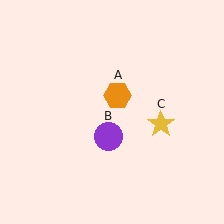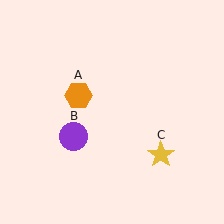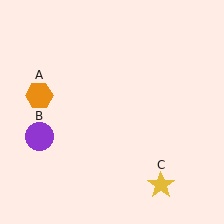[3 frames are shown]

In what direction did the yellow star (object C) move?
The yellow star (object C) moved down.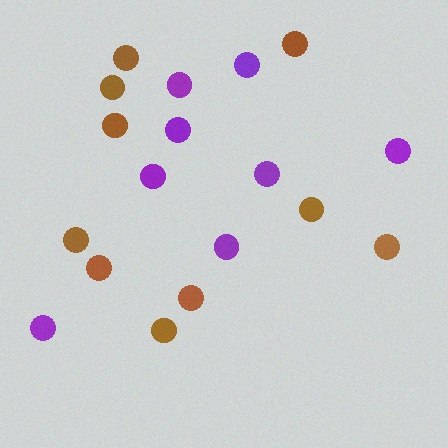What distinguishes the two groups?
There are 2 groups: one group of purple circles (8) and one group of brown circles (10).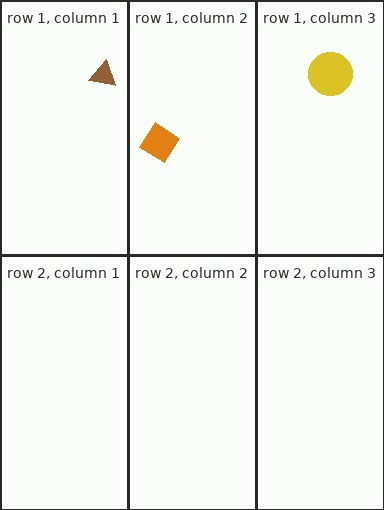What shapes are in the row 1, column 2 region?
The orange diamond.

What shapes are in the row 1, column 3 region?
The yellow circle.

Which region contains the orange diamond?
The row 1, column 2 region.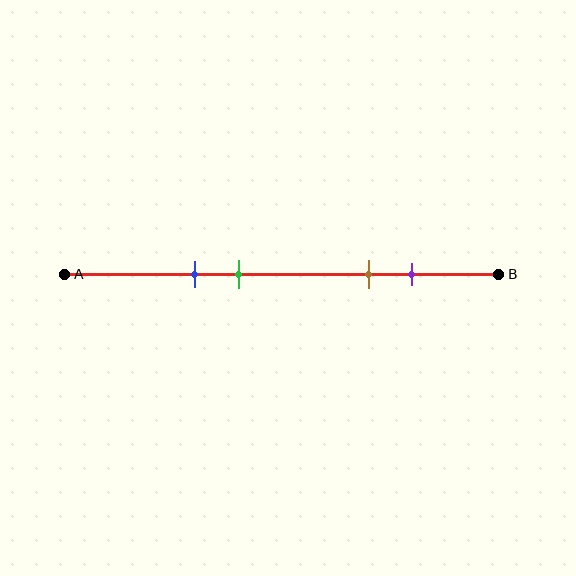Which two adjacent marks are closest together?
The blue and green marks are the closest adjacent pair.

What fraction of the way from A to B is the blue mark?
The blue mark is approximately 30% (0.3) of the way from A to B.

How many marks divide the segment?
There are 4 marks dividing the segment.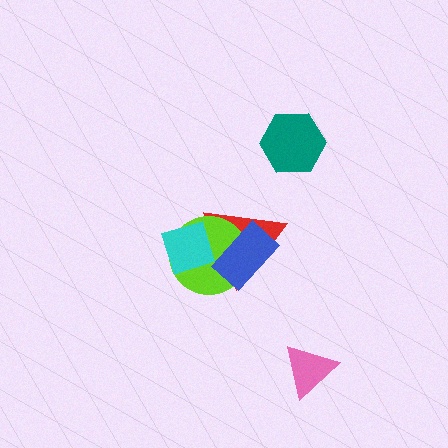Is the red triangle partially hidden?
Yes, it is partially covered by another shape.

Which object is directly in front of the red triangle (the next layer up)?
The lime circle is directly in front of the red triangle.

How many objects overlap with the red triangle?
3 objects overlap with the red triangle.